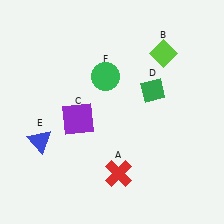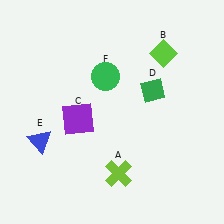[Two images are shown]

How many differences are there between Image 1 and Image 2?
There is 1 difference between the two images.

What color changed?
The cross (A) changed from red in Image 1 to lime in Image 2.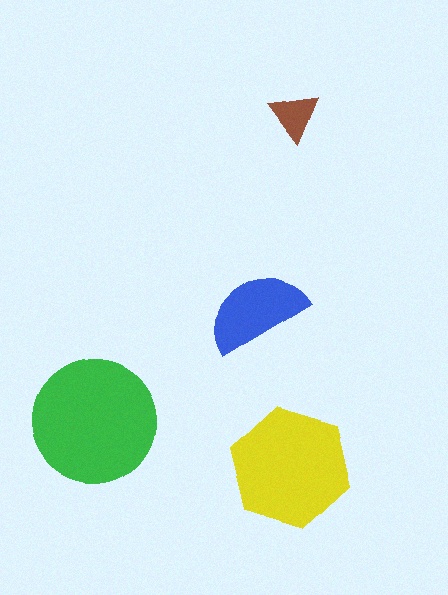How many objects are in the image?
There are 4 objects in the image.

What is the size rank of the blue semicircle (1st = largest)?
3rd.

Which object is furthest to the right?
The yellow hexagon is rightmost.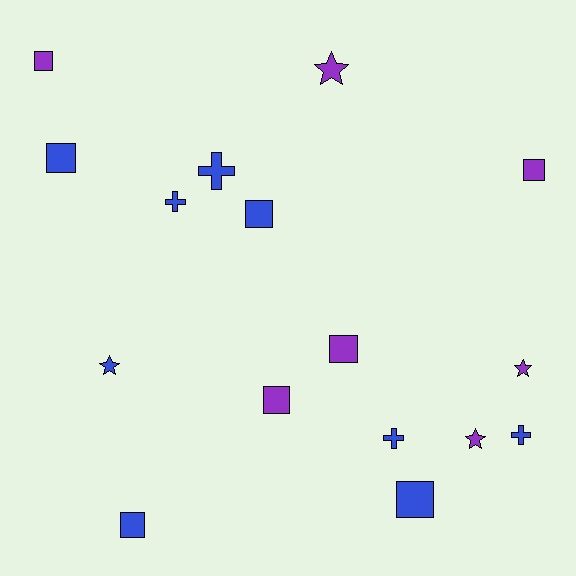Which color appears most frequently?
Blue, with 9 objects.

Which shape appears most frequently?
Square, with 8 objects.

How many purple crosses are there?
There are no purple crosses.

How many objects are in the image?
There are 16 objects.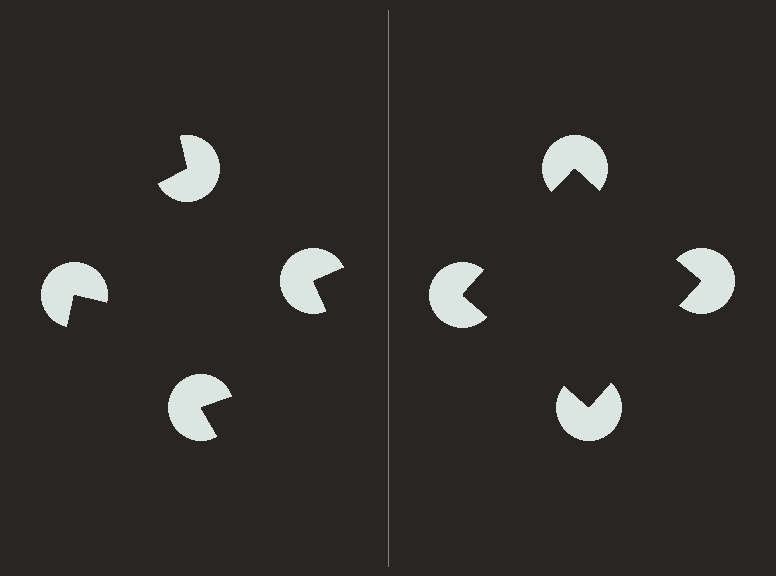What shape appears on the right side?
An illusory square.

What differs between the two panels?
The pac-man discs are positioned identically on both sides; only the wedge orientations differ. On the right they align to a square; on the left they are misaligned.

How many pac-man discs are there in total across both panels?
8 — 4 on each side.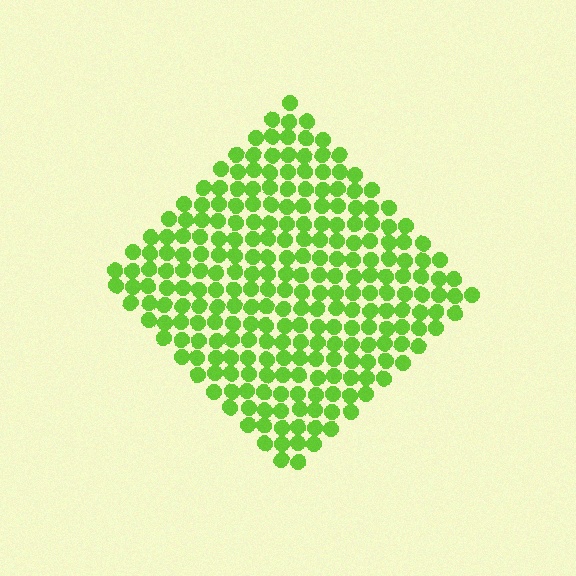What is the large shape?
The large shape is a diamond.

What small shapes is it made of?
It is made of small circles.